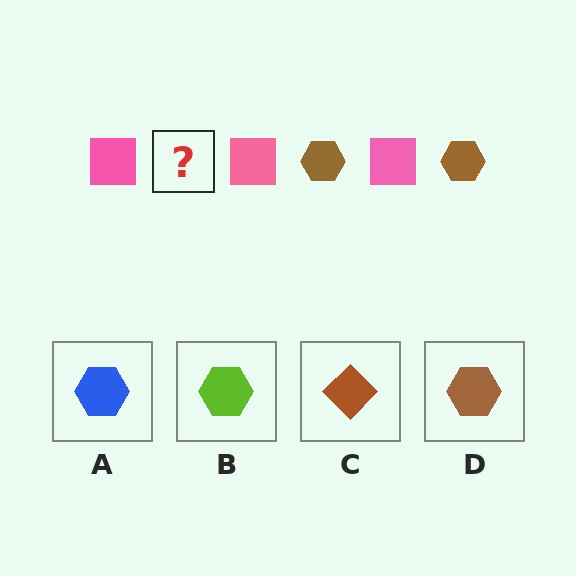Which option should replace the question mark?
Option D.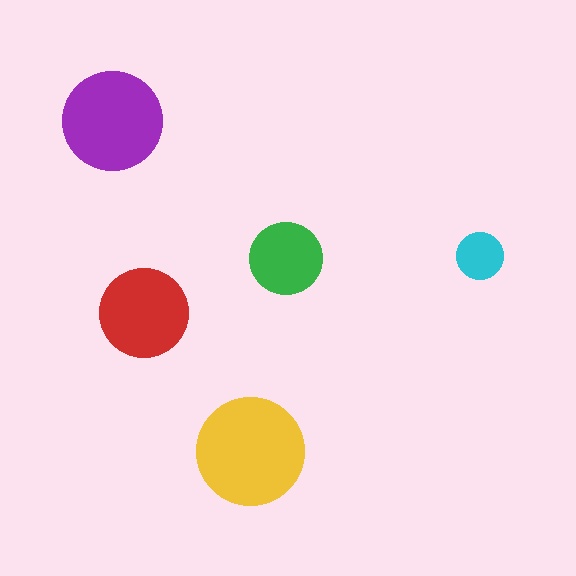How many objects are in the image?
There are 5 objects in the image.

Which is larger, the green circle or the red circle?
The red one.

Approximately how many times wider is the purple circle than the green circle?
About 1.5 times wider.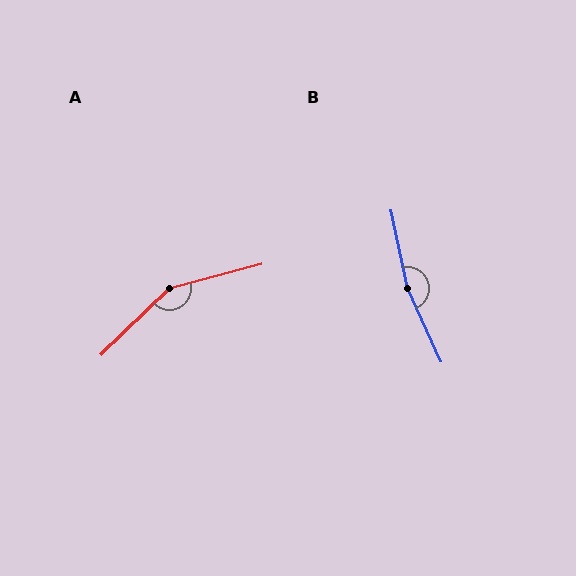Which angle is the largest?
B, at approximately 167 degrees.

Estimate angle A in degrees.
Approximately 151 degrees.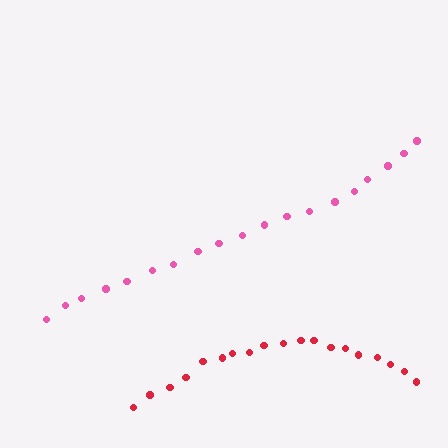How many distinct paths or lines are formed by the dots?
There are 2 distinct paths.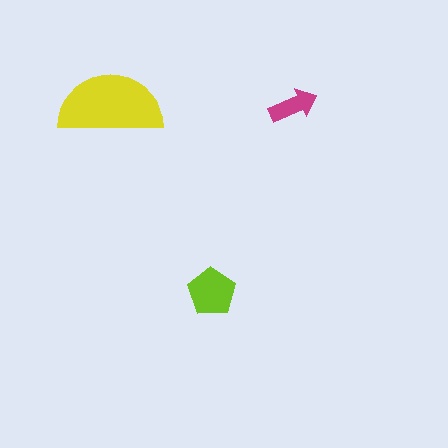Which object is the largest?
The yellow semicircle.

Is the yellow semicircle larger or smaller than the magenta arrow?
Larger.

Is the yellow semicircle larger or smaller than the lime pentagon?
Larger.